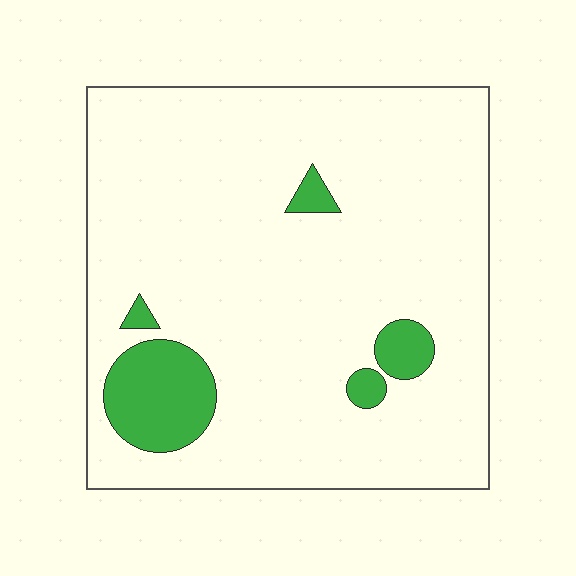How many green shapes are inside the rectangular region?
5.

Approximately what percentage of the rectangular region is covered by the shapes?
Approximately 10%.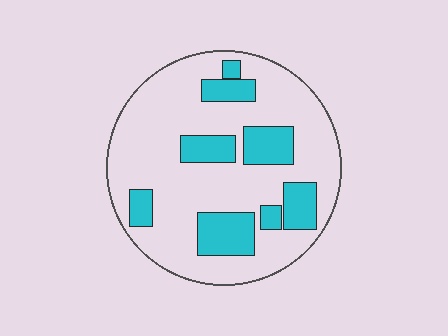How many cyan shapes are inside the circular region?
8.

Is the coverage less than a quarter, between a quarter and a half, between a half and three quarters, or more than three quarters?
Less than a quarter.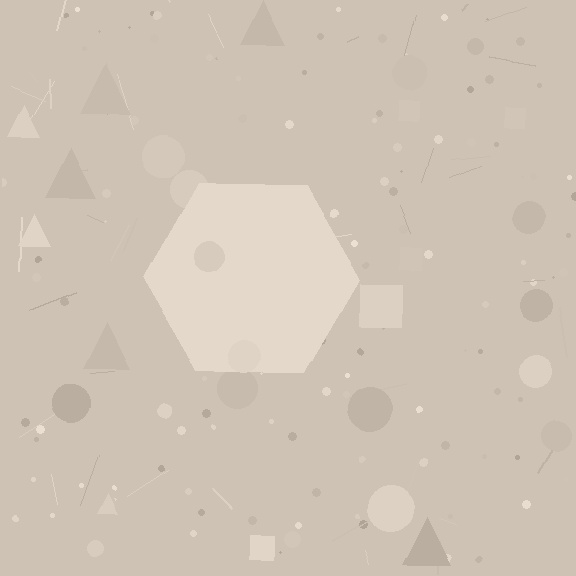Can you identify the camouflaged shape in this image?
The camouflaged shape is a hexagon.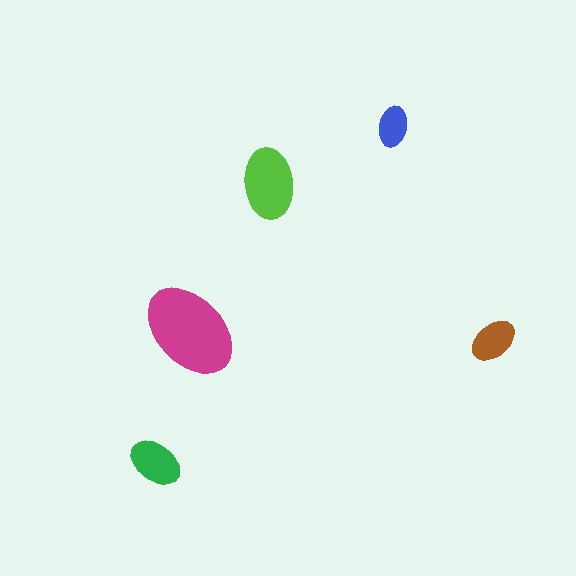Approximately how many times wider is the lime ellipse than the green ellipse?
About 1.5 times wider.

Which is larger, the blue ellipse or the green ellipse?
The green one.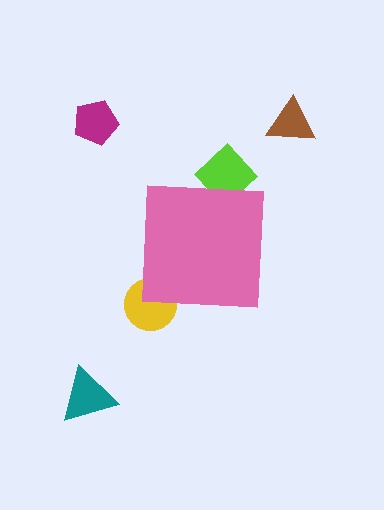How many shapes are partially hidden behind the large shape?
2 shapes are partially hidden.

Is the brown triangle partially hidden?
No, the brown triangle is fully visible.